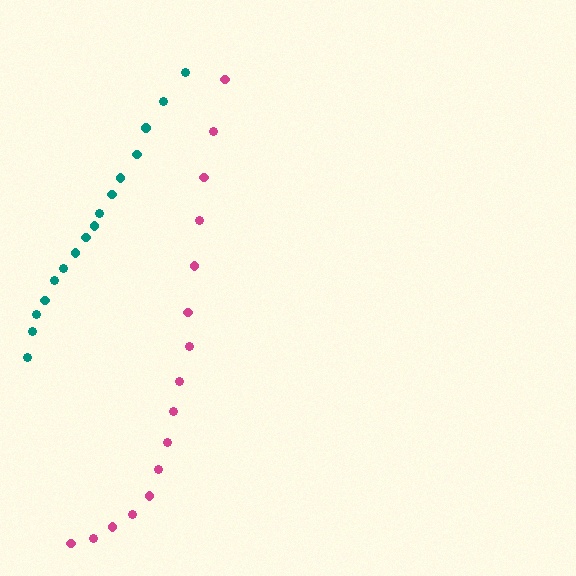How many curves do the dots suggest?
There are 2 distinct paths.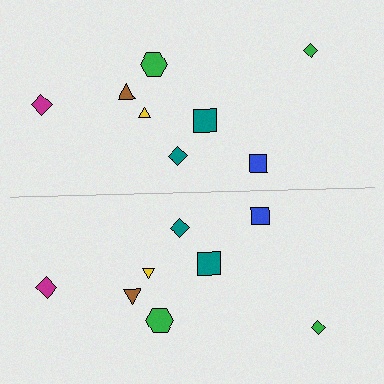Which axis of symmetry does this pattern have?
The pattern has a horizontal axis of symmetry running through the center of the image.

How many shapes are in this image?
There are 16 shapes in this image.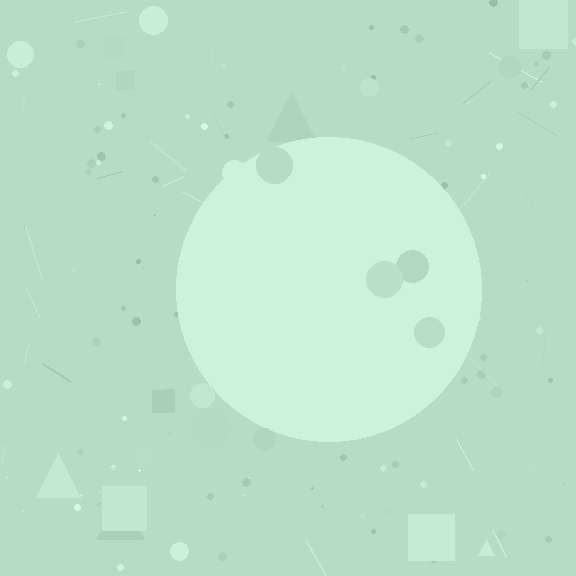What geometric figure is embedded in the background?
A circle is embedded in the background.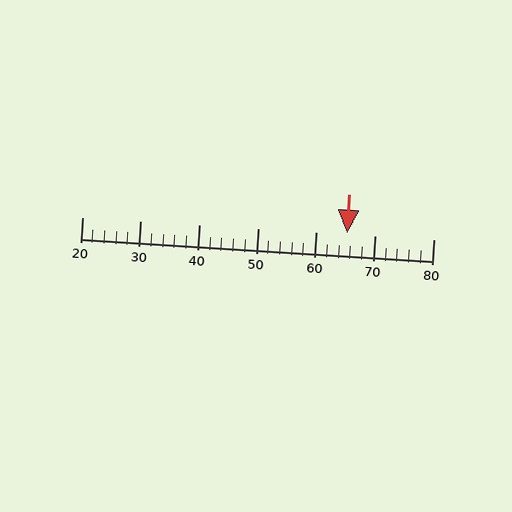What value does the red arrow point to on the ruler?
The red arrow points to approximately 65.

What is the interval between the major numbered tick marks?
The major tick marks are spaced 10 units apart.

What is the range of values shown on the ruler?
The ruler shows values from 20 to 80.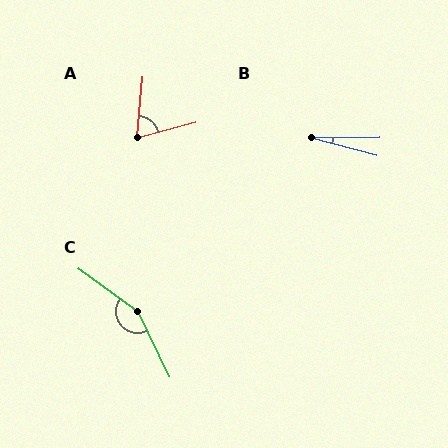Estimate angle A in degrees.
Approximately 70 degrees.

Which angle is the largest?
C, at approximately 152 degrees.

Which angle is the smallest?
B, at approximately 16 degrees.